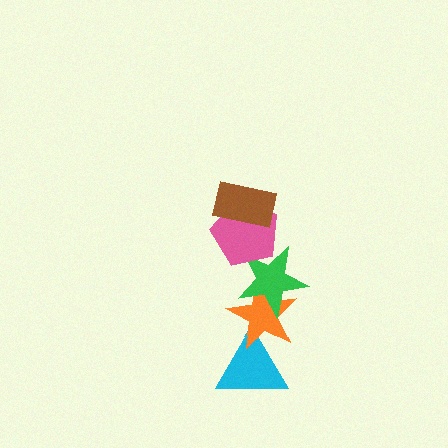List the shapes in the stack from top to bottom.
From top to bottom: the brown rectangle, the pink pentagon, the green star, the orange star, the cyan triangle.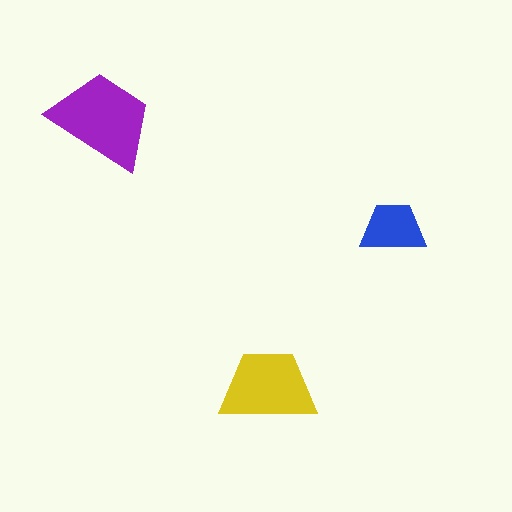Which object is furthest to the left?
The purple trapezoid is leftmost.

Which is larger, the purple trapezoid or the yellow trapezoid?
The purple one.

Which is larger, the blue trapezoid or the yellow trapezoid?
The yellow one.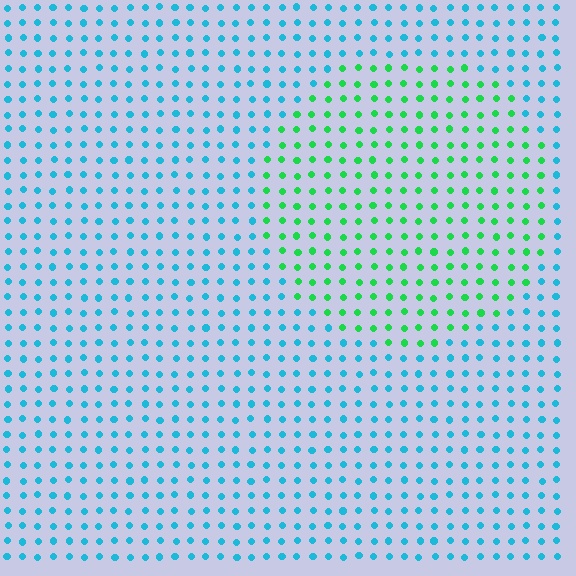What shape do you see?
I see a circle.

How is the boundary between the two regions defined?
The boundary is defined purely by a slight shift in hue (about 56 degrees). Spacing, size, and orientation are identical on both sides.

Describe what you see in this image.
The image is filled with small cyan elements in a uniform arrangement. A circle-shaped region is visible where the elements are tinted to a slightly different hue, forming a subtle color boundary.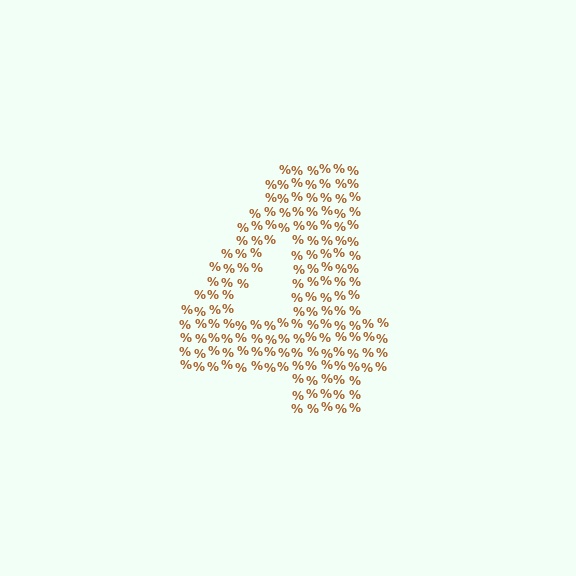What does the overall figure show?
The overall figure shows the digit 4.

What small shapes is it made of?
It is made of small percent signs.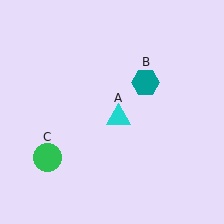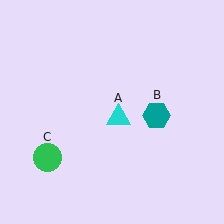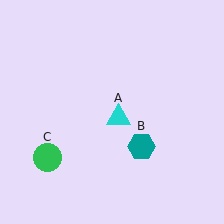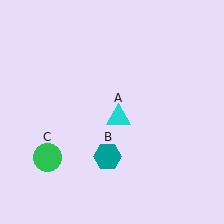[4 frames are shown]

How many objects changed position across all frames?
1 object changed position: teal hexagon (object B).